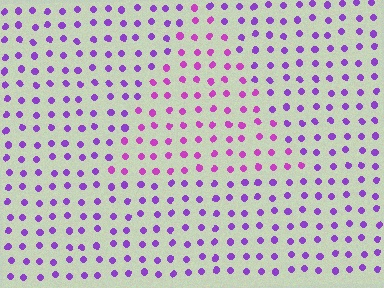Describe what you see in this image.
The image is filled with small purple elements in a uniform arrangement. A triangle-shaped region is visible where the elements are tinted to a slightly different hue, forming a subtle color boundary.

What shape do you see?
I see a triangle.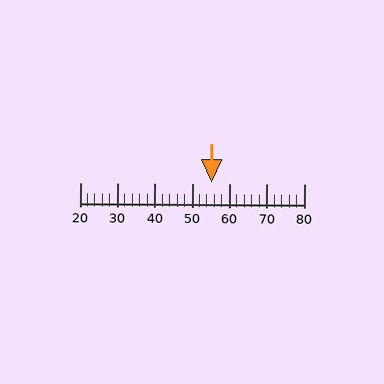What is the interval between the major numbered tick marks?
The major tick marks are spaced 10 units apart.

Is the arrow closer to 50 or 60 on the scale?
The arrow is closer to 60.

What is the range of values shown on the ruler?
The ruler shows values from 20 to 80.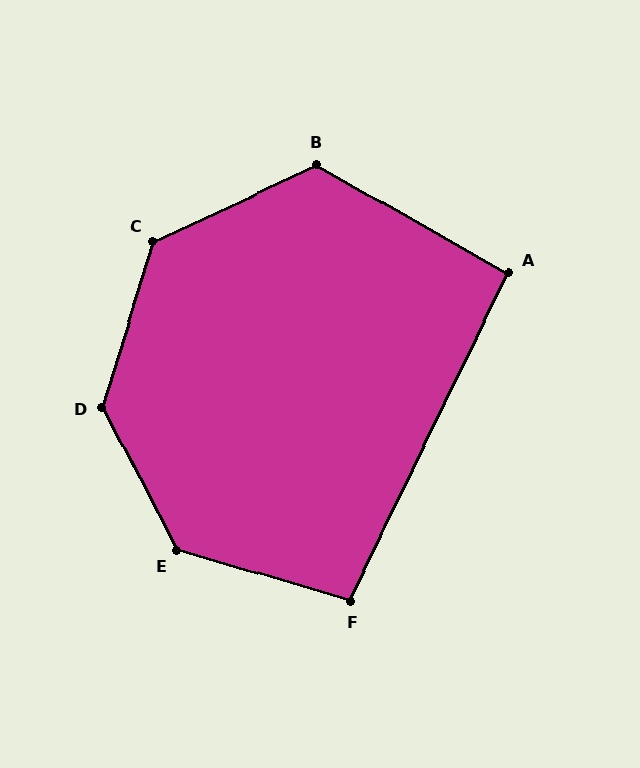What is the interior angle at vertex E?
Approximately 134 degrees (obtuse).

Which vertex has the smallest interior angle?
A, at approximately 93 degrees.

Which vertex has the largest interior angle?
D, at approximately 135 degrees.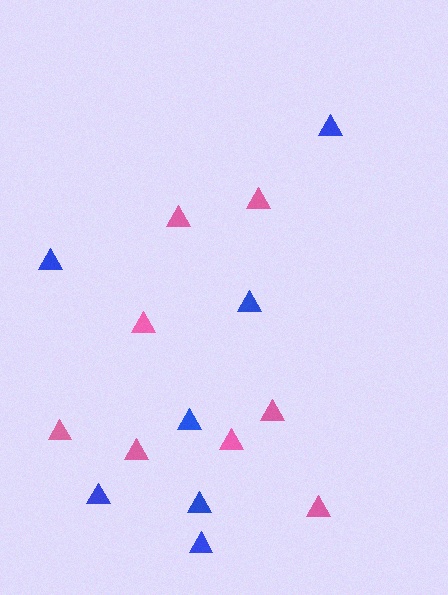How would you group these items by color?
There are 2 groups: one group of pink triangles (8) and one group of blue triangles (7).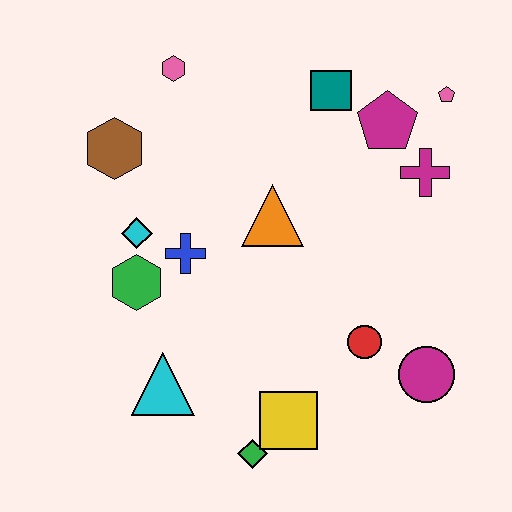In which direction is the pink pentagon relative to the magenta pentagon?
The pink pentagon is to the right of the magenta pentagon.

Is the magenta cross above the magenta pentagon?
No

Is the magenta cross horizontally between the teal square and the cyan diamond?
No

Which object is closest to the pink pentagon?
The magenta pentagon is closest to the pink pentagon.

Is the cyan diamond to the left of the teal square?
Yes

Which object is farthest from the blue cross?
The pink pentagon is farthest from the blue cross.